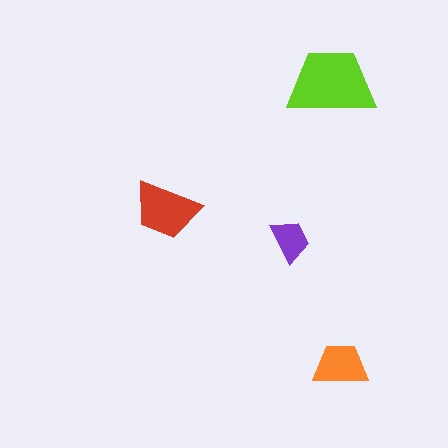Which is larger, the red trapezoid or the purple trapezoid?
The red one.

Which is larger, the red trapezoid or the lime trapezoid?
The lime one.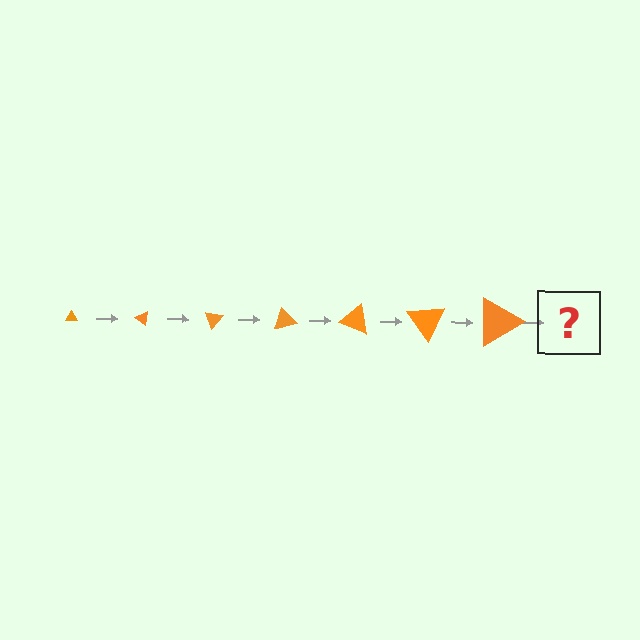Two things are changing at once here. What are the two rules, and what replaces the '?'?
The two rules are that the triangle grows larger each step and it rotates 35 degrees each step. The '?' should be a triangle, larger than the previous one and rotated 245 degrees from the start.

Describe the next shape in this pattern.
It should be a triangle, larger than the previous one and rotated 245 degrees from the start.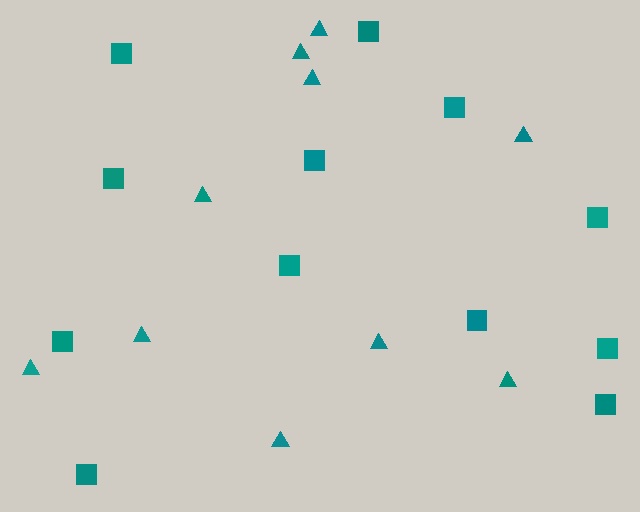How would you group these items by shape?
There are 2 groups: one group of triangles (10) and one group of squares (12).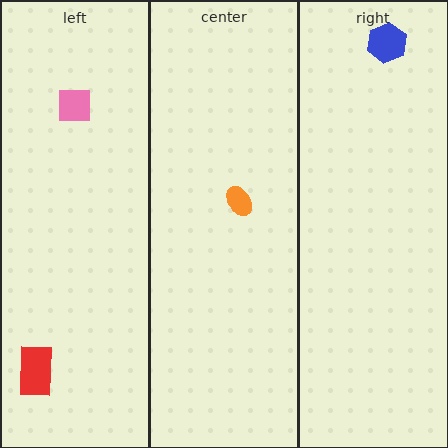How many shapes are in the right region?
1.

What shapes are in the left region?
The pink square, the red rectangle.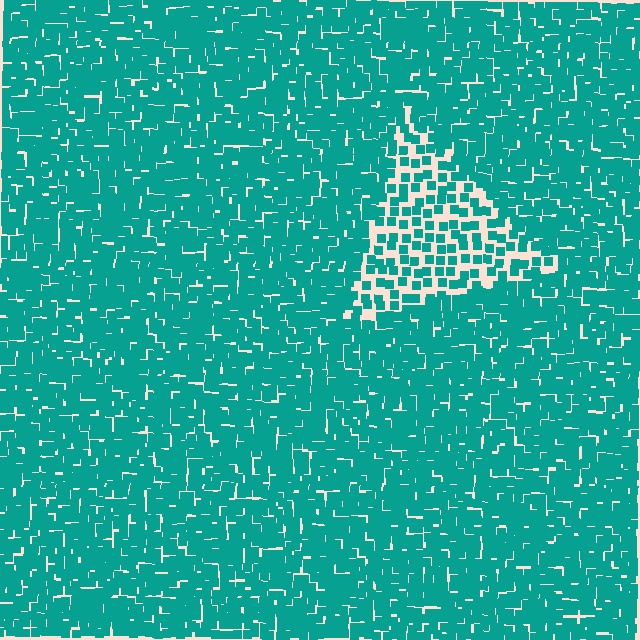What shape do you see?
I see a triangle.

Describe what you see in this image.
The image contains small teal elements arranged at two different densities. A triangle-shaped region is visible where the elements are less densely packed than the surrounding area.